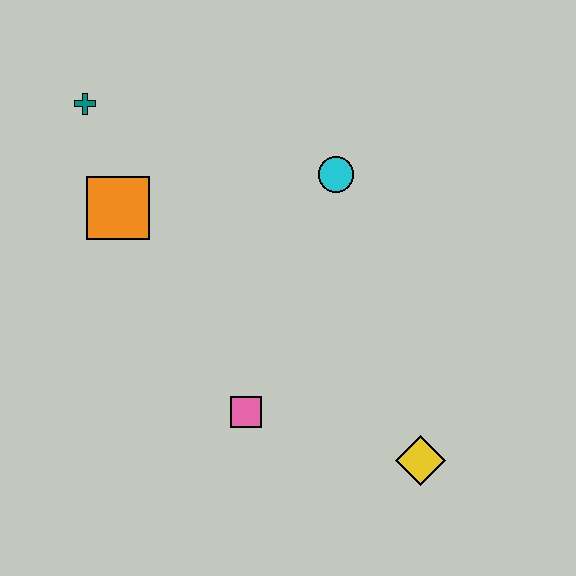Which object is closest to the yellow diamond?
The pink square is closest to the yellow diamond.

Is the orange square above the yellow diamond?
Yes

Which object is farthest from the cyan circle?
The yellow diamond is farthest from the cyan circle.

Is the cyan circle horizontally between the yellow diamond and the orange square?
Yes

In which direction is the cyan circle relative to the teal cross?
The cyan circle is to the right of the teal cross.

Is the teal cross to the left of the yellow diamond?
Yes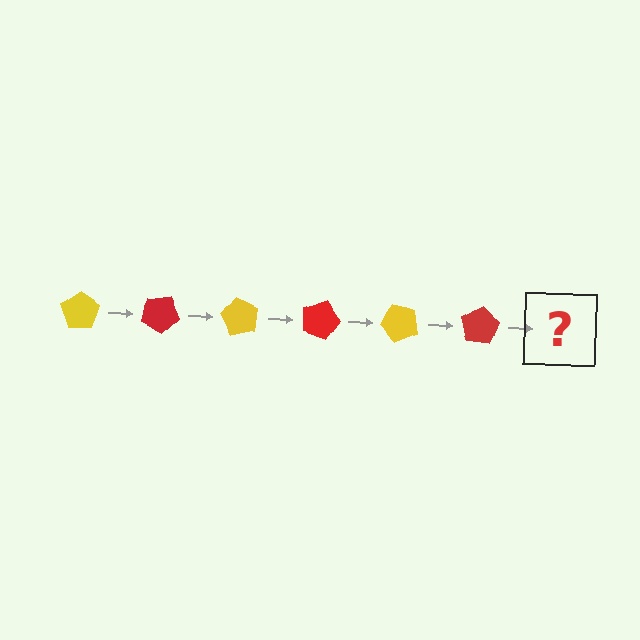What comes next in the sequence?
The next element should be a yellow pentagon, rotated 180 degrees from the start.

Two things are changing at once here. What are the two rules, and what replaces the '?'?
The two rules are that it rotates 30 degrees each step and the color cycles through yellow and red. The '?' should be a yellow pentagon, rotated 180 degrees from the start.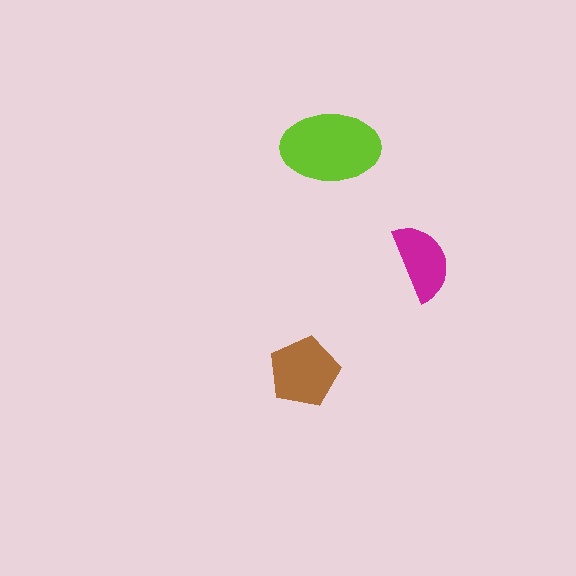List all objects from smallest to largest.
The magenta semicircle, the brown pentagon, the lime ellipse.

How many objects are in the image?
There are 3 objects in the image.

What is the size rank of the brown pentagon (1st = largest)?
2nd.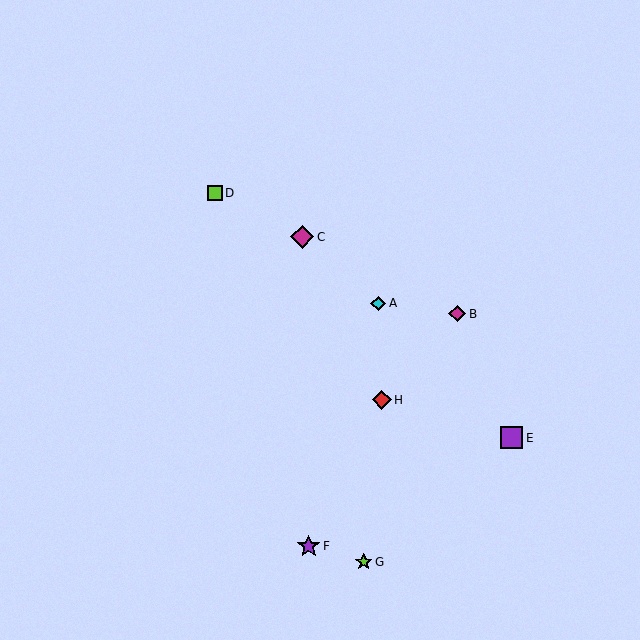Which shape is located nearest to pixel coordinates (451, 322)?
The magenta diamond (labeled B) at (457, 314) is nearest to that location.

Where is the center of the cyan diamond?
The center of the cyan diamond is at (378, 303).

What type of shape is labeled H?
Shape H is a red diamond.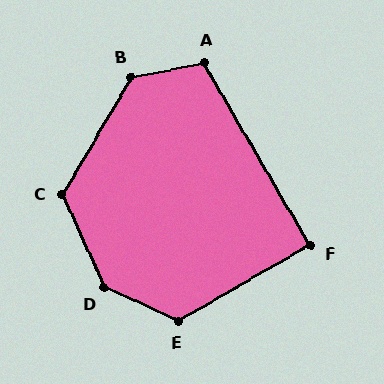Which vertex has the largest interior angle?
D, at approximately 138 degrees.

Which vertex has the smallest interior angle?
F, at approximately 90 degrees.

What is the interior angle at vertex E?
Approximately 126 degrees (obtuse).